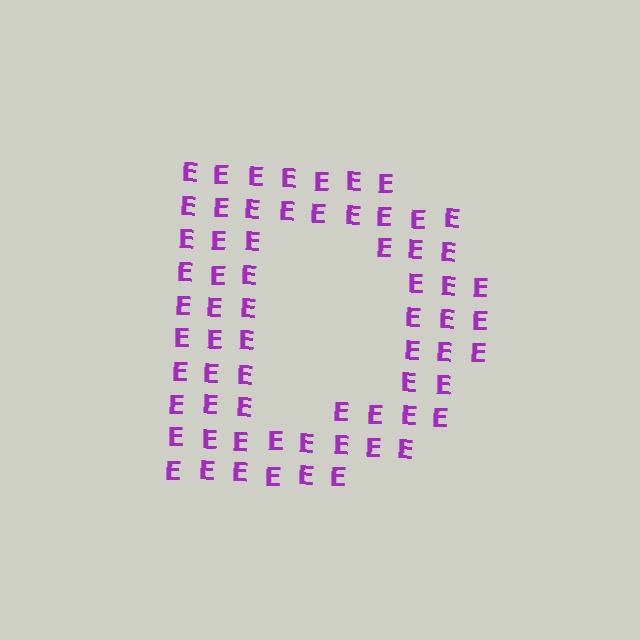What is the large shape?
The large shape is the letter D.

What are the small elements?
The small elements are letter E's.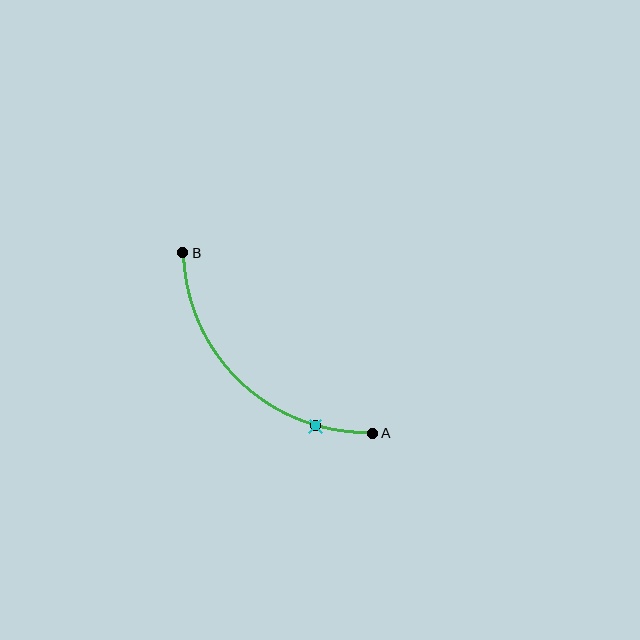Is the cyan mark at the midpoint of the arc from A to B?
No. The cyan mark lies on the arc but is closer to endpoint A. The arc midpoint would be at the point on the curve equidistant along the arc from both A and B.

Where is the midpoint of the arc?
The arc midpoint is the point on the curve farthest from the straight line joining A and B. It sits below and to the left of that line.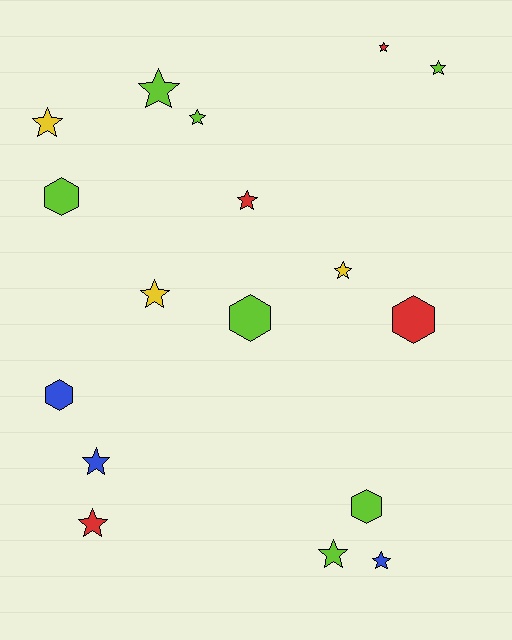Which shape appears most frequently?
Star, with 12 objects.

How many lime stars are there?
There are 4 lime stars.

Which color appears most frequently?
Lime, with 7 objects.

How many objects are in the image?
There are 17 objects.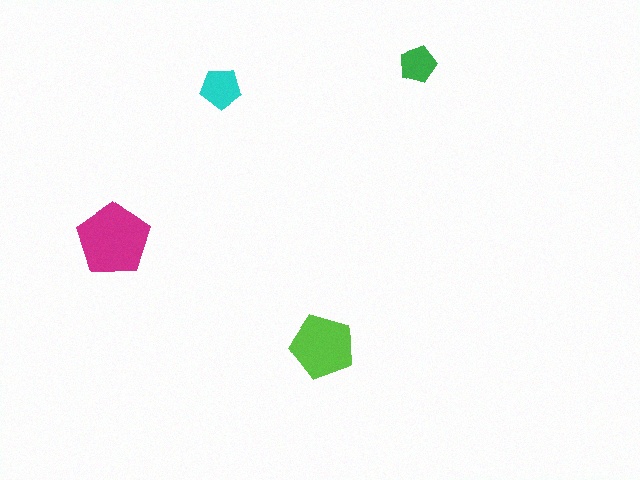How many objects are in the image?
There are 4 objects in the image.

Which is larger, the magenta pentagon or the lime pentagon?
The magenta one.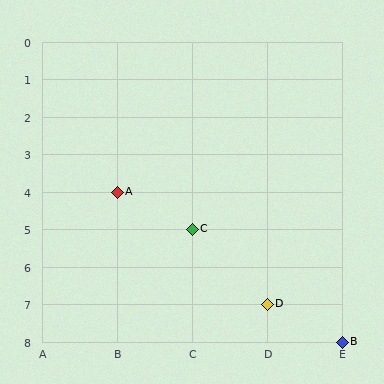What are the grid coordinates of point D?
Point D is at grid coordinates (D, 7).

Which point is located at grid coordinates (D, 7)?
Point D is at (D, 7).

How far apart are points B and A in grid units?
Points B and A are 3 columns and 4 rows apart (about 5.0 grid units diagonally).